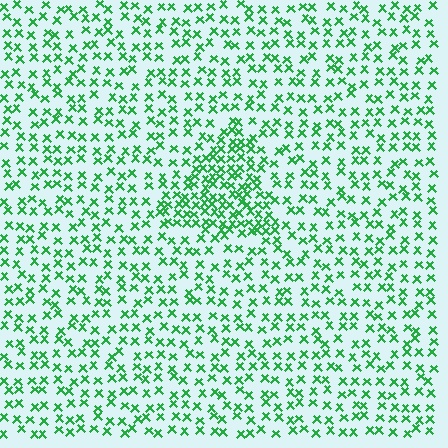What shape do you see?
I see a triangle.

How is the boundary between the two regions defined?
The boundary is defined by a change in element density (approximately 2.0x ratio). All elements are the same color, size, and shape.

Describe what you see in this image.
The image contains small green elements arranged at two different densities. A triangle-shaped region is visible where the elements are more densely packed than the surrounding area.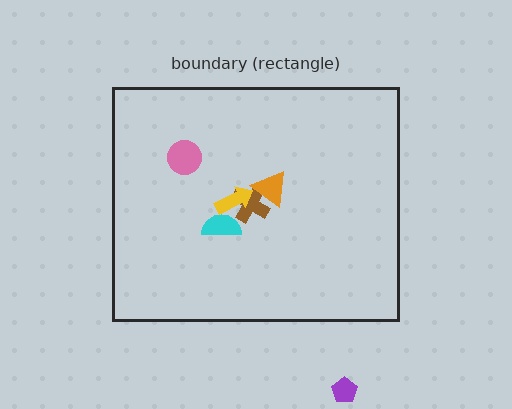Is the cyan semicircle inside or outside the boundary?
Inside.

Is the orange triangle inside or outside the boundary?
Inside.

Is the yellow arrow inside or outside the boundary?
Inside.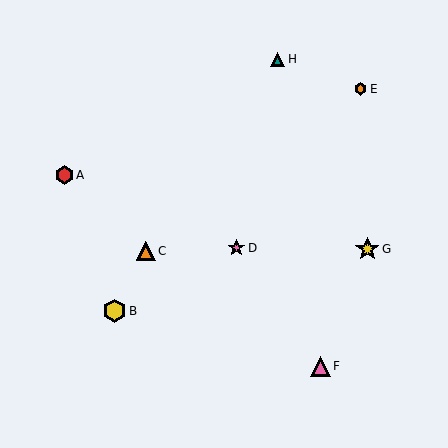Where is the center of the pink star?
The center of the pink star is at (236, 248).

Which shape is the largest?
The yellow star (labeled G) is the largest.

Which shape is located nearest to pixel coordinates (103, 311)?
The yellow hexagon (labeled B) at (115, 311) is nearest to that location.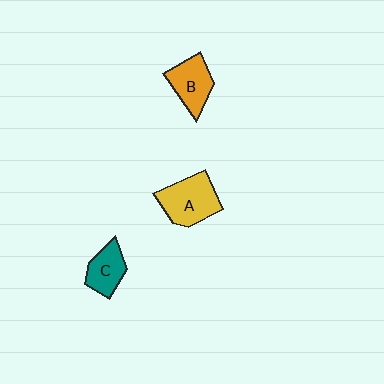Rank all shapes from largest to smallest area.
From largest to smallest: A (yellow), B (orange), C (teal).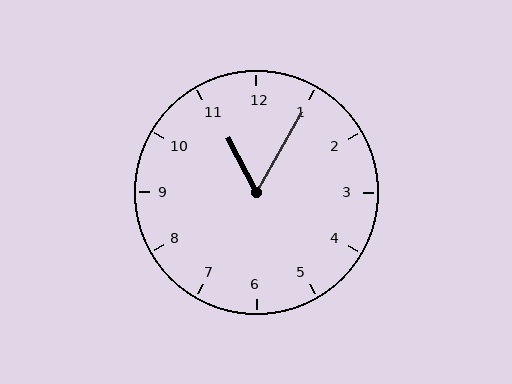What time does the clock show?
11:05.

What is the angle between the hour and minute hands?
Approximately 58 degrees.